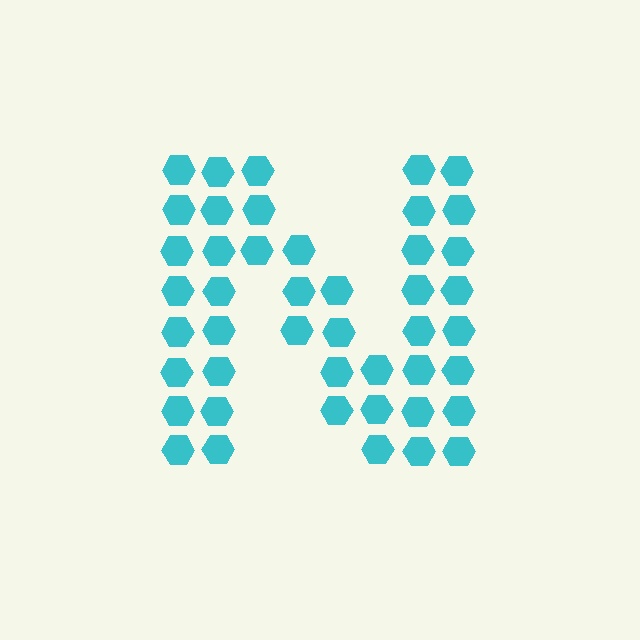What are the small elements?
The small elements are hexagons.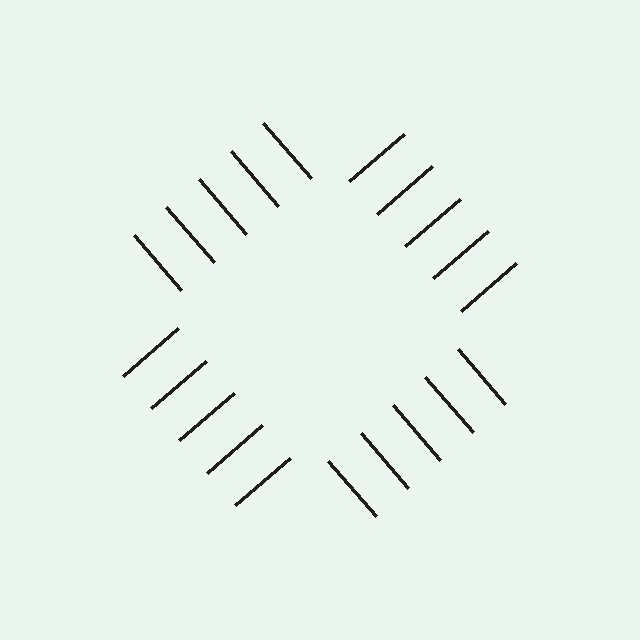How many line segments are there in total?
20 — 5 along each of the 4 edges.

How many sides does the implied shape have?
4 sides — the line-ends trace a square.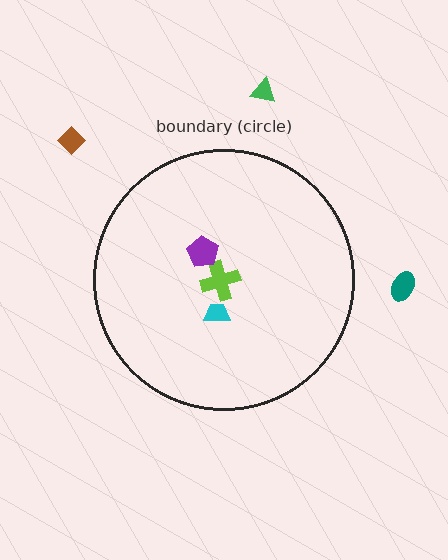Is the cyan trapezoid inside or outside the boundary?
Inside.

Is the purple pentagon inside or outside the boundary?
Inside.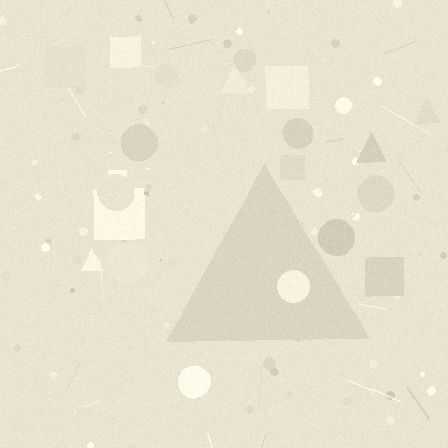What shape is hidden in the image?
A triangle is hidden in the image.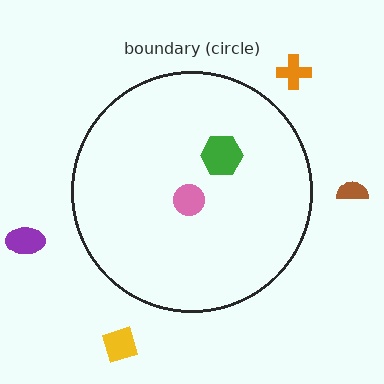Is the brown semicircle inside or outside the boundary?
Outside.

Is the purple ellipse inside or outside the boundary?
Outside.